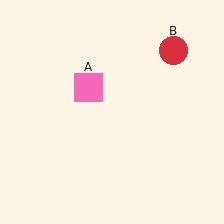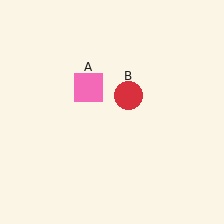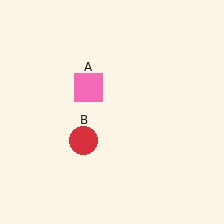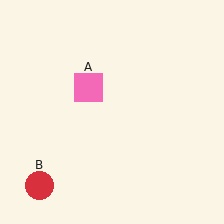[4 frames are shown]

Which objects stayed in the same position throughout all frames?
Pink square (object A) remained stationary.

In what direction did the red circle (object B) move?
The red circle (object B) moved down and to the left.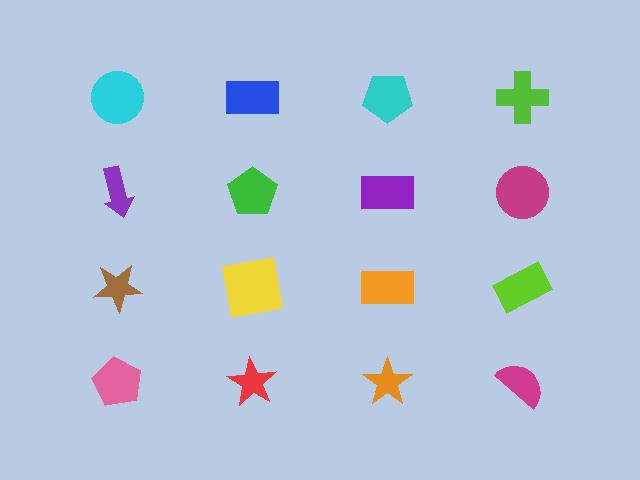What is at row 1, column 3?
A cyan pentagon.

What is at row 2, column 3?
A purple rectangle.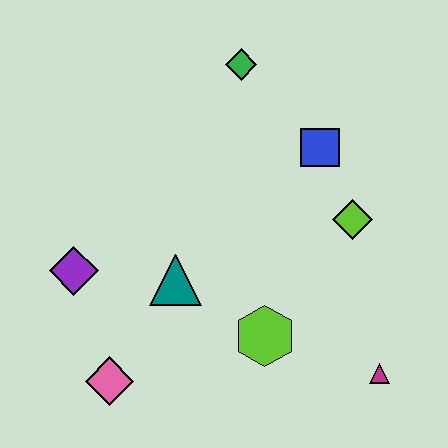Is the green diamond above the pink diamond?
Yes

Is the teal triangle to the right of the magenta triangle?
No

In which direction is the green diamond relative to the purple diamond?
The green diamond is above the purple diamond.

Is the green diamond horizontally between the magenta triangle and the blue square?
No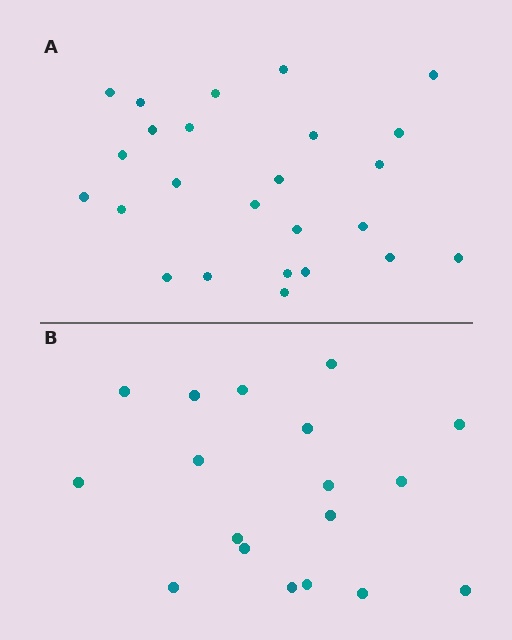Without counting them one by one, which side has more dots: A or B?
Region A (the top region) has more dots.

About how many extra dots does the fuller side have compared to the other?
Region A has roughly 8 or so more dots than region B.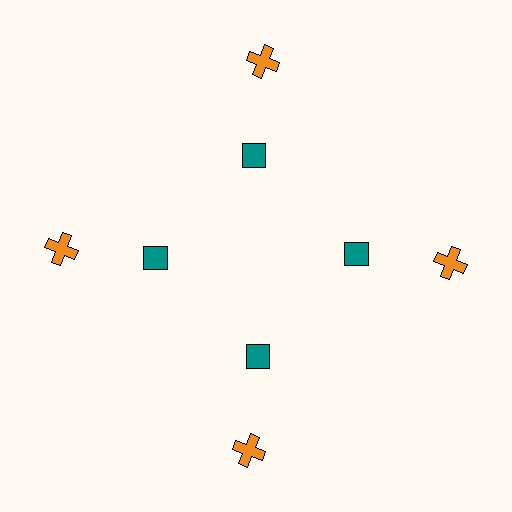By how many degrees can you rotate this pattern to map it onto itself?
The pattern maps onto itself every 90 degrees of rotation.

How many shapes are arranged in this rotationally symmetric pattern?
There are 8 shapes, arranged in 4 groups of 2.